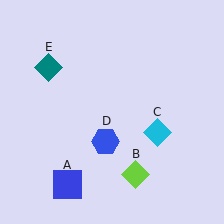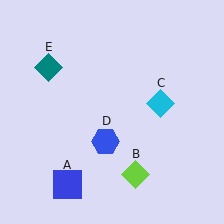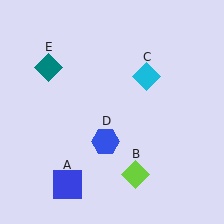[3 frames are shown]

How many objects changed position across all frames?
1 object changed position: cyan diamond (object C).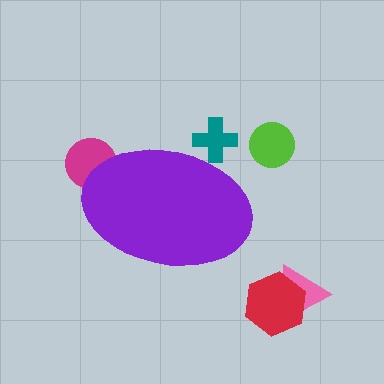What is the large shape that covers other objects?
A purple ellipse.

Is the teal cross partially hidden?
Yes, the teal cross is partially hidden behind the purple ellipse.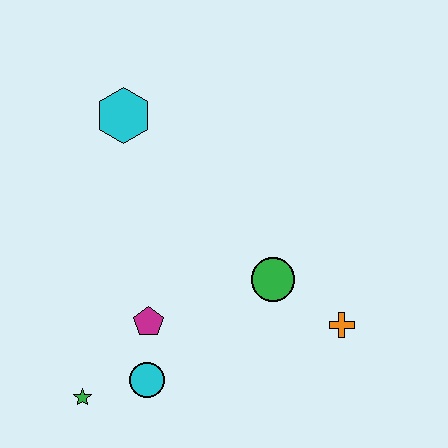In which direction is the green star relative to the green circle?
The green star is to the left of the green circle.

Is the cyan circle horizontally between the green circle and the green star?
Yes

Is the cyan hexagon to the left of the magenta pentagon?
Yes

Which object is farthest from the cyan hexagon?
The orange cross is farthest from the cyan hexagon.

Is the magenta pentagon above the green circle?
No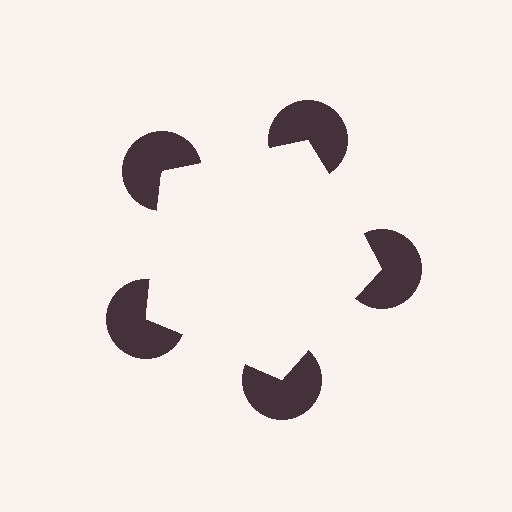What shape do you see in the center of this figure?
An illusory pentagon — its edges are inferred from the aligned wedge cuts in the pac-man discs, not physically drawn.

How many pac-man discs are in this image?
There are 5 — one at each vertex of the illusory pentagon.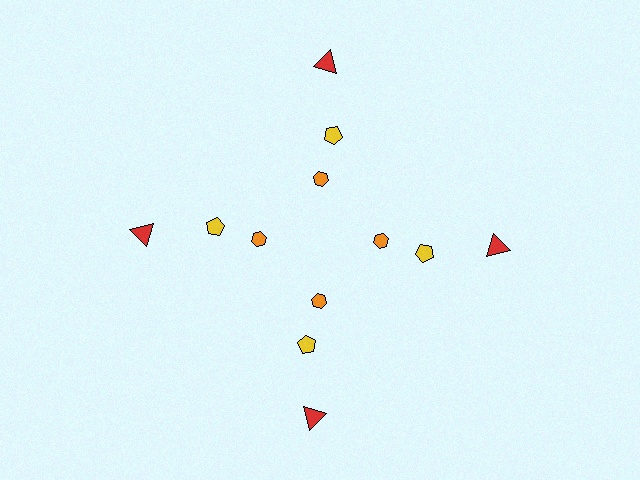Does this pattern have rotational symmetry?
Yes, this pattern has 4-fold rotational symmetry. It looks the same after rotating 90 degrees around the center.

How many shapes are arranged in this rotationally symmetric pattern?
There are 12 shapes, arranged in 4 groups of 3.